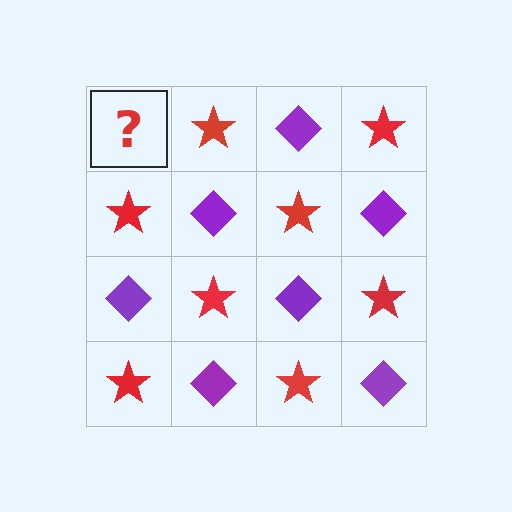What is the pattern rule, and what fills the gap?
The rule is that it alternates purple diamond and red star in a checkerboard pattern. The gap should be filled with a purple diamond.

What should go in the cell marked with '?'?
The missing cell should contain a purple diamond.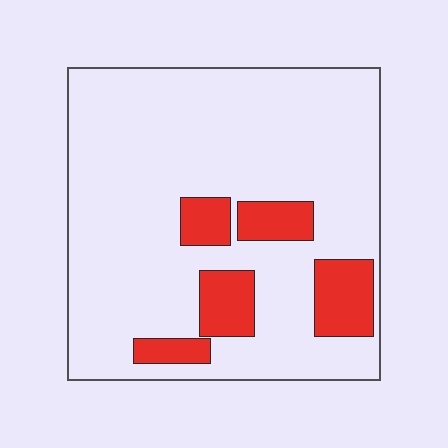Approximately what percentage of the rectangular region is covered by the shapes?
Approximately 15%.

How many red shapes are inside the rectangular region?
5.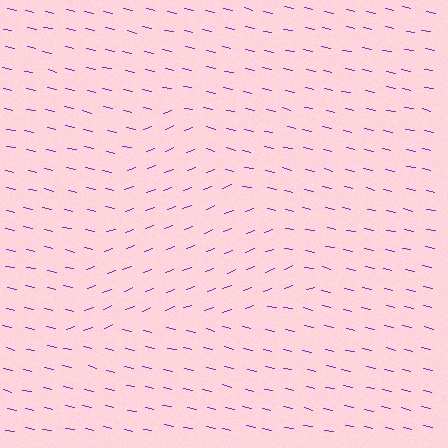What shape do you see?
I see a triangle.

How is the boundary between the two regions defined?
The boundary is defined purely by a change in line orientation (approximately 34 degrees difference). All lines are the same color and thickness.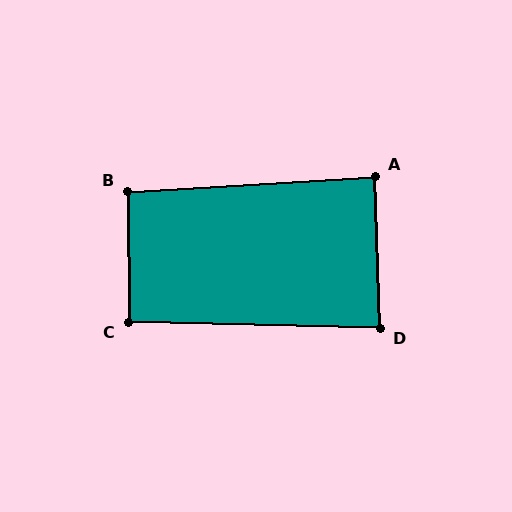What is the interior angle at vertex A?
Approximately 88 degrees (approximately right).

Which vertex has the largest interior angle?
B, at approximately 93 degrees.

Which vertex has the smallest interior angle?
D, at approximately 87 degrees.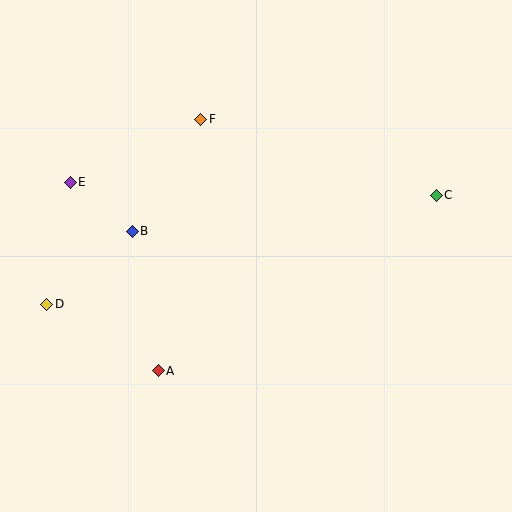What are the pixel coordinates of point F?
Point F is at (201, 119).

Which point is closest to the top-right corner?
Point C is closest to the top-right corner.